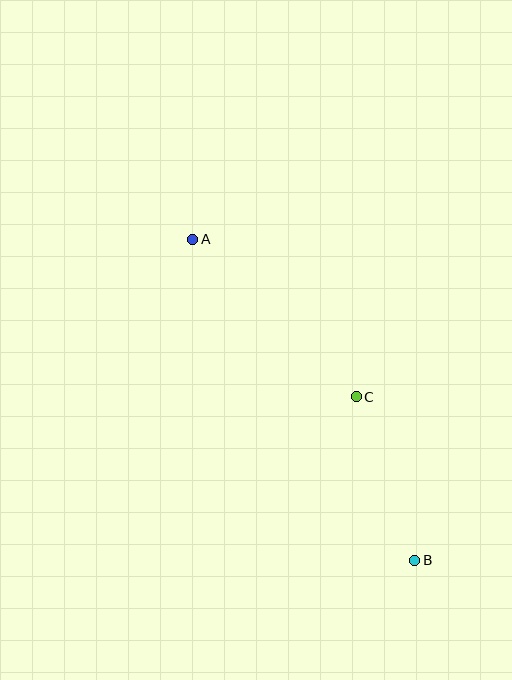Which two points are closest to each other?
Points B and C are closest to each other.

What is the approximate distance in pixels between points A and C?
The distance between A and C is approximately 227 pixels.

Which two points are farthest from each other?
Points A and B are farthest from each other.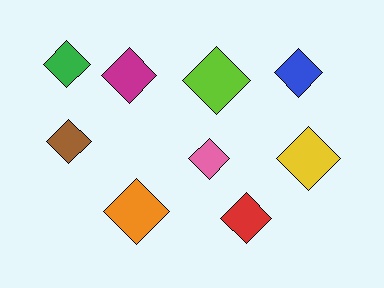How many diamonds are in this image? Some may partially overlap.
There are 9 diamonds.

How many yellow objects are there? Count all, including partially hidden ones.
There is 1 yellow object.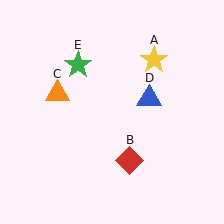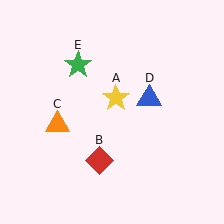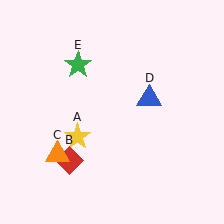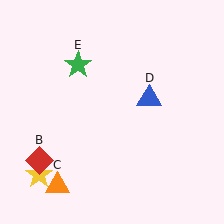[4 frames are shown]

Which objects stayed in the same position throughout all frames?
Blue triangle (object D) and green star (object E) remained stationary.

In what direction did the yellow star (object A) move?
The yellow star (object A) moved down and to the left.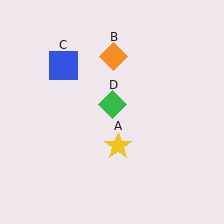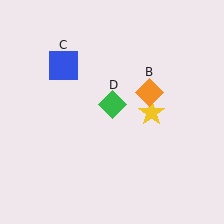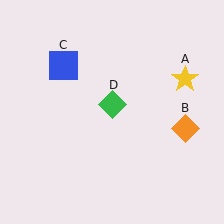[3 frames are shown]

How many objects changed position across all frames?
2 objects changed position: yellow star (object A), orange diamond (object B).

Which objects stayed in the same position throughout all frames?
Blue square (object C) and green diamond (object D) remained stationary.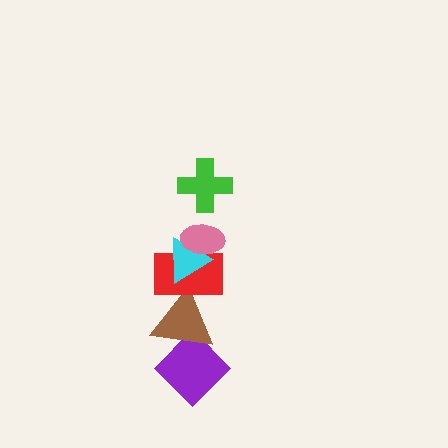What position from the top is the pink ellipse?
The pink ellipse is 2nd from the top.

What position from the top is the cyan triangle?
The cyan triangle is 3rd from the top.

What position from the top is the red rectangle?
The red rectangle is 4th from the top.